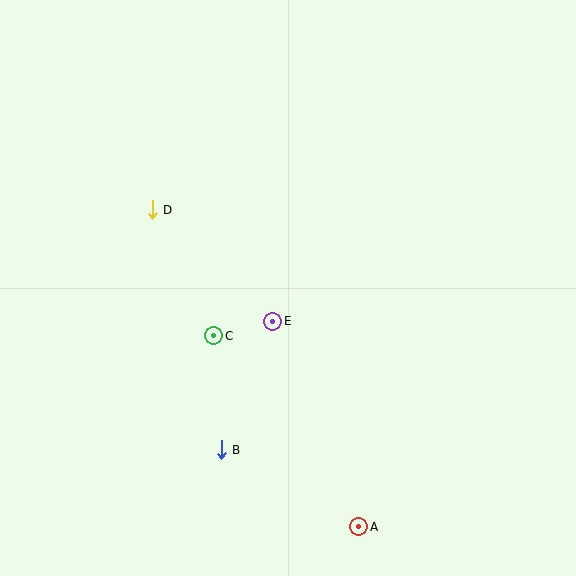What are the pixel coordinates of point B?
Point B is at (221, 450).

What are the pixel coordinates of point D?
Point D is at (152, 210).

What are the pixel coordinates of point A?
Point A is at (359, 527).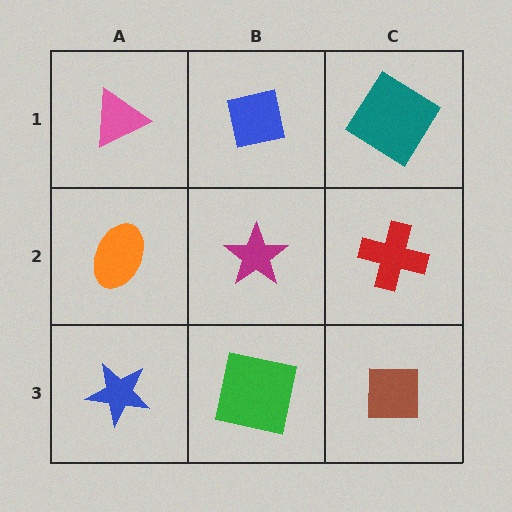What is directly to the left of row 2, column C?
A magenta star.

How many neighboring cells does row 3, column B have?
3.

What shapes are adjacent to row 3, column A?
An orange ellipse (row 2, column A), a green square (row 3, column B).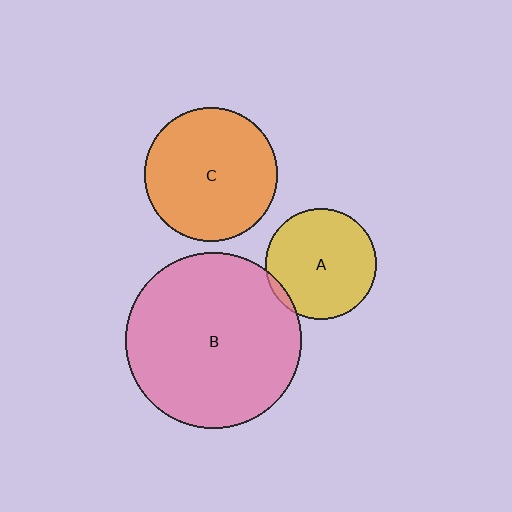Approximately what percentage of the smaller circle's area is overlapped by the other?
Approximately 5%.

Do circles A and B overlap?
Yes.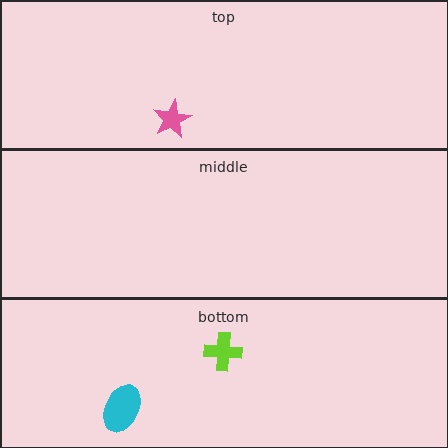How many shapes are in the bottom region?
2.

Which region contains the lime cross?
The bottom region.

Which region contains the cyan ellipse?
The bottom region.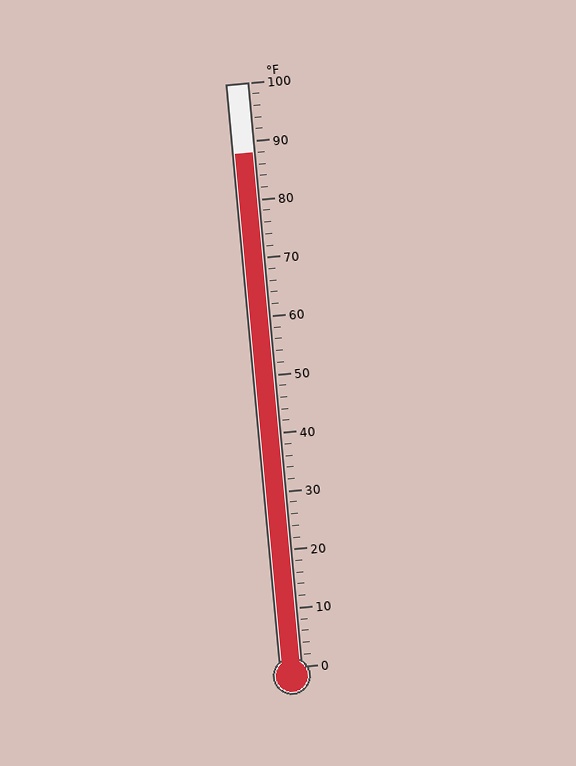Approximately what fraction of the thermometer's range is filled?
The thermometer is filled to approximately 90% of its range.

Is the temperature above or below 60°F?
The temperature is above 60°F.